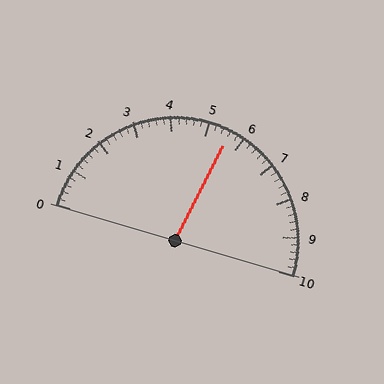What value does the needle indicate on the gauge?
The needle indicates approximately 5.6.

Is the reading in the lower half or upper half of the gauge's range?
The reading is in the upper half of the range (0 to 10).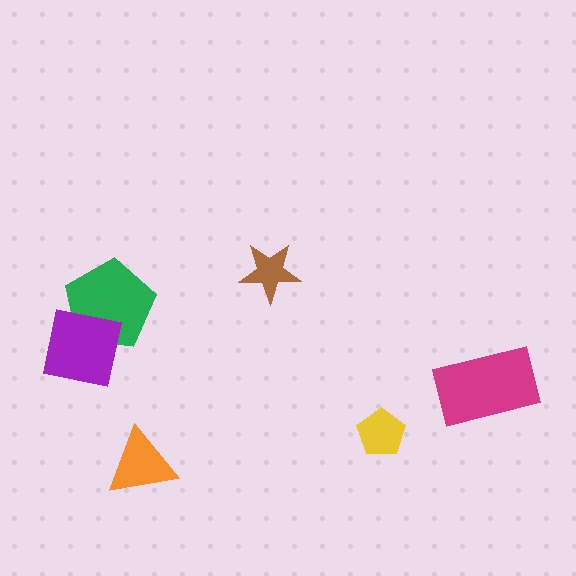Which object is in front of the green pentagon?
The purple square is in front of the green pentagon.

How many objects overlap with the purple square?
1 object overlaps with the purple square.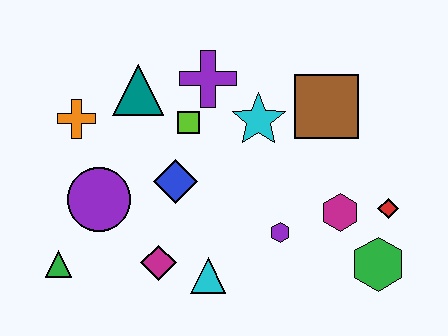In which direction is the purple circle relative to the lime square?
The purple circle is to the left of the lime square.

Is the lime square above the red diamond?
Yes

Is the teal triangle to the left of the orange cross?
No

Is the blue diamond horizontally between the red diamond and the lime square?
No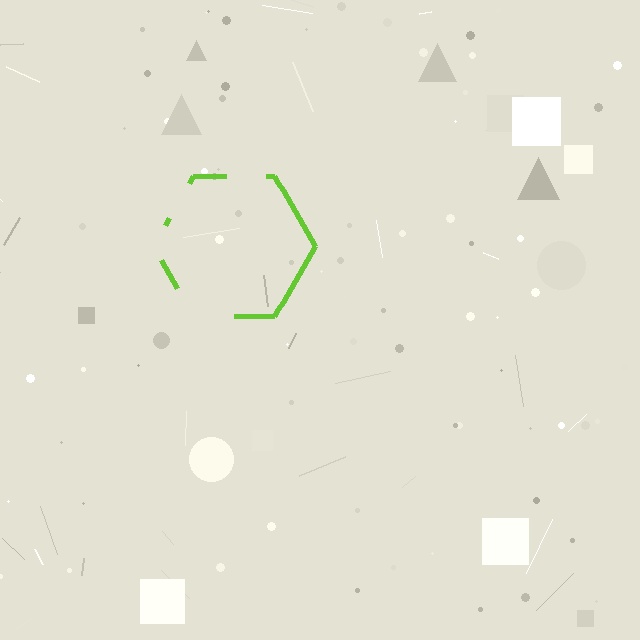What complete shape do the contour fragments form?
The contour fragments form a hexagon.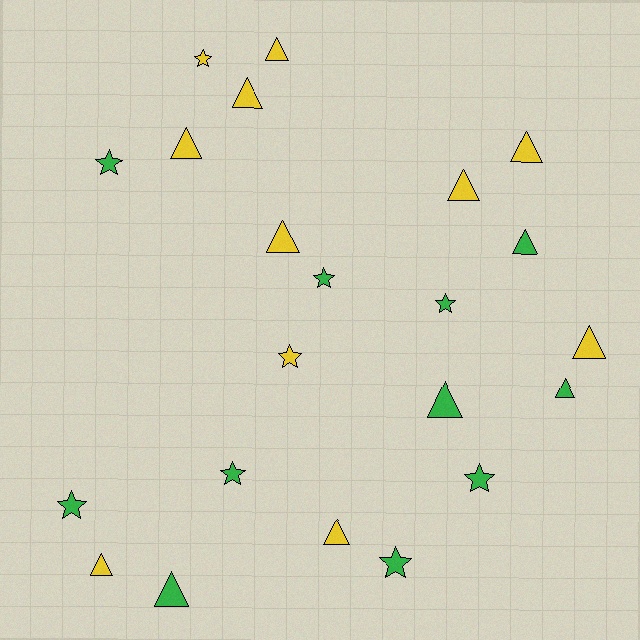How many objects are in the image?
There are 22 objects.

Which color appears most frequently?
Yellow, with 11 objects.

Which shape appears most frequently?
Triangle, with 13 objects.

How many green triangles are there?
There are 4 green triangles.